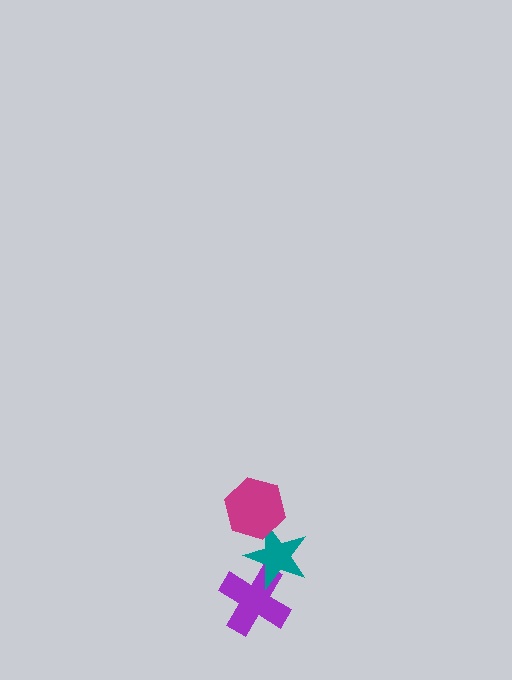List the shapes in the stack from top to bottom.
From top to bottom: the magenta hexagon, the teal star, the purple cross.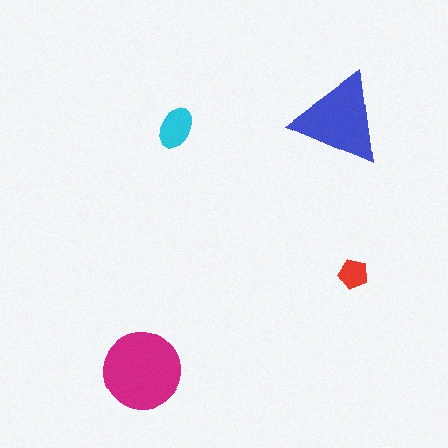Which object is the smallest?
The red pentagon.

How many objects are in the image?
There are 4 objects in the image.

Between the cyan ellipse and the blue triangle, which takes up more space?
The blue triangle.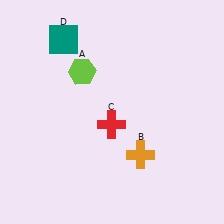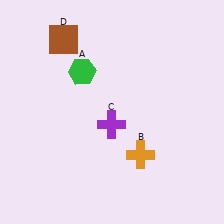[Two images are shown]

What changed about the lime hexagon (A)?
In Image 1, A is lime. In Image 2, it changed to green.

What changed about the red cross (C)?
In Image 1, C is red. In Image 2, it changed to purple.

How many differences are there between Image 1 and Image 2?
There are 3 differences between the two images.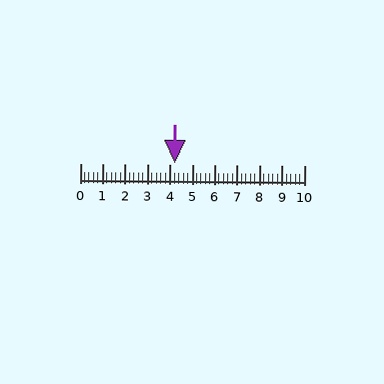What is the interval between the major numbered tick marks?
The major tick marks are spaced 1 units apart.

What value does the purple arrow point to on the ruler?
The purple arrow points to approximately 4.2.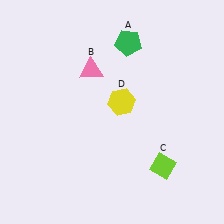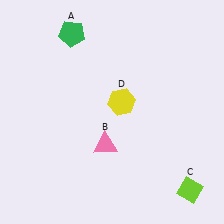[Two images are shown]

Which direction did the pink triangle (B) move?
The pink triangle (B) moved down.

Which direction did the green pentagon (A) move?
The green pentagon (A) moved left.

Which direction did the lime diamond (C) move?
The lime diamond (C) moved right.